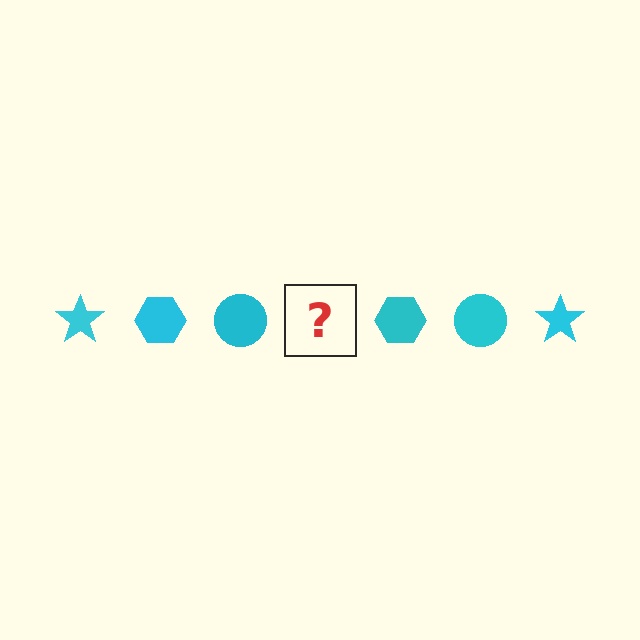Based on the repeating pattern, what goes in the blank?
The blank should be a cyan star.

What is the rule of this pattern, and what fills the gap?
The rule is that the pattern cycles through star, hexagon, circle shapes in cyan. The gap should be filled with a cyan star.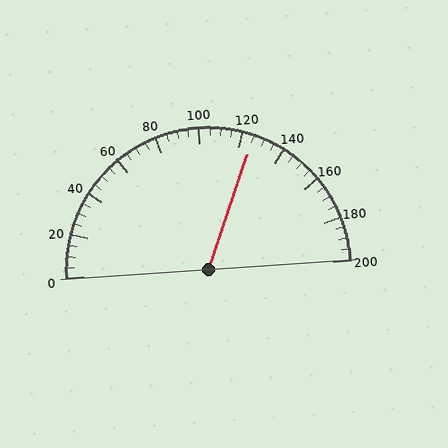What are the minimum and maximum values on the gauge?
The gauge ranges from 0 to 200.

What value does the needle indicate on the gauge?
The needle indicates approximately 125.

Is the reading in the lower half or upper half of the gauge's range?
The reading is in the upper half of the range (0 to 200).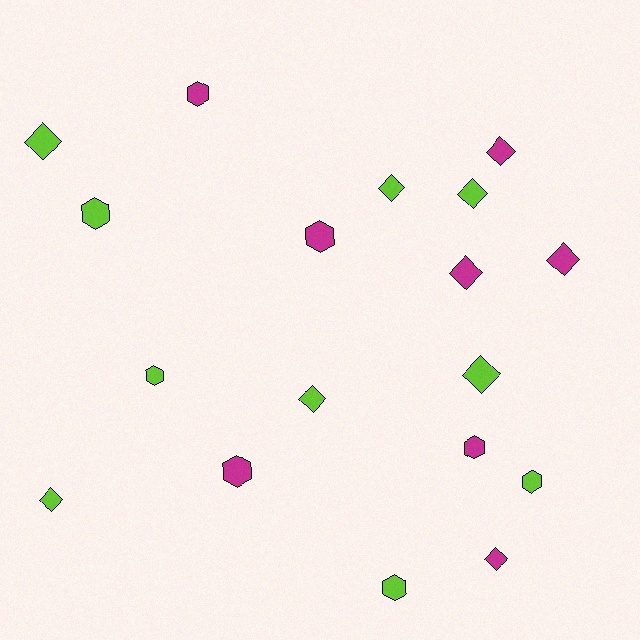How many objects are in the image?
There are 18 objects.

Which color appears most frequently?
Lime, with 10 objects.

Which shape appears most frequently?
Diamond, with 10 objects.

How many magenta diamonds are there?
There are 4 magenta diamonds.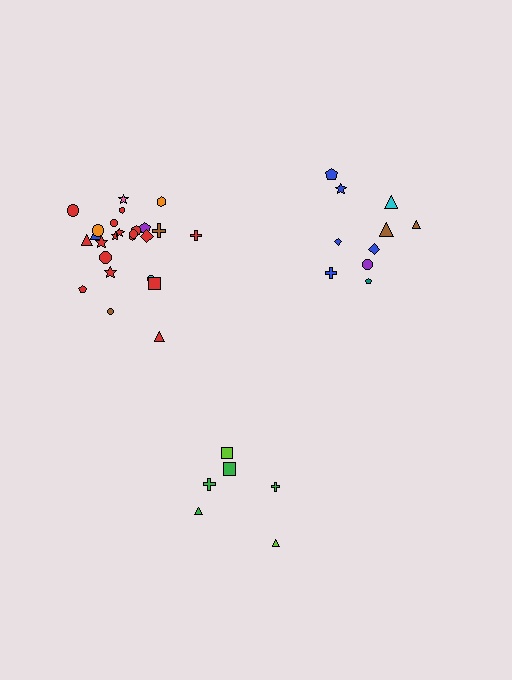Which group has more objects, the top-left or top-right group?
The top-left group.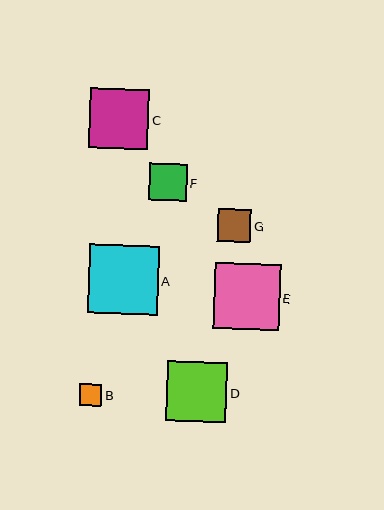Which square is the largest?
Square A is the largest with a size of approximately 69 pixels.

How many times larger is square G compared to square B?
Square G is approximately 1.5 times the size of square B.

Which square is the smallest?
Square B is the smallest with a size of approximately 22 pixels.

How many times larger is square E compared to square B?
Square E is approximately 3.0 times the size of square B.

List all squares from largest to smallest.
From largest to smallest: A, E, D, C, F, G, B.